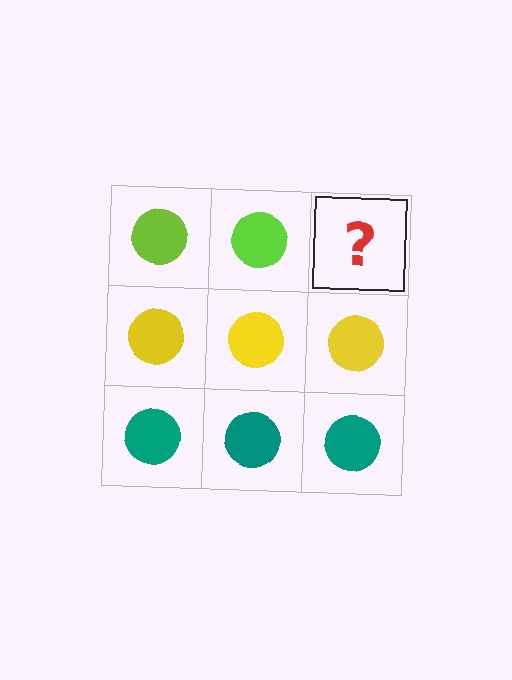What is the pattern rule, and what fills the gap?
The rule is that each row has a consistent color. The gap should be filled with a lime circle.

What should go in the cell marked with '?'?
The missing cell should contain a lime circle.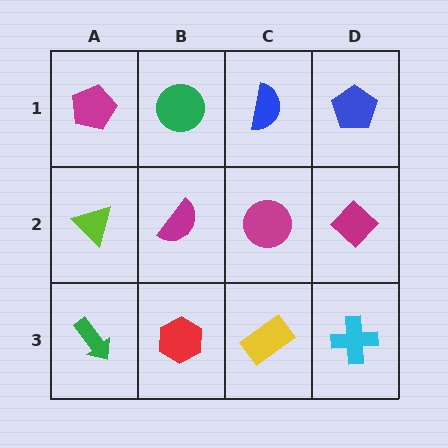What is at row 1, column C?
A blue semicircle.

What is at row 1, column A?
A magenta pentagon.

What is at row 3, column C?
A yellow rectangle.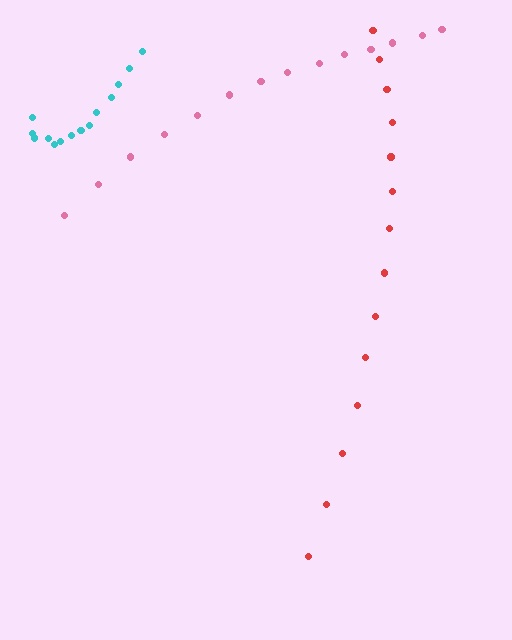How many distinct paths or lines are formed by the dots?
There are 3 distinct paths.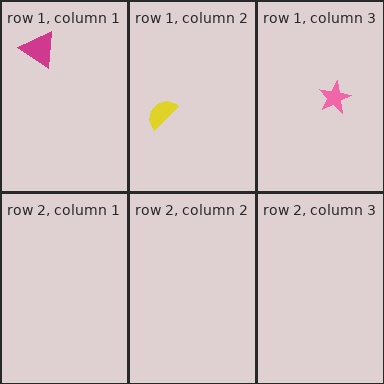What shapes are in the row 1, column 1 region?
The magenta triangle.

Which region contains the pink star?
The row 1, column 3 region.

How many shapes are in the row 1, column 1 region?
1.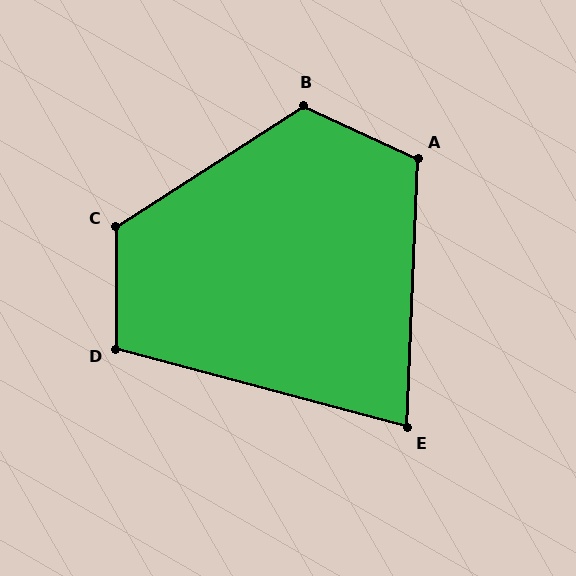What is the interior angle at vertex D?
Approximately 105 degrees (obtuse).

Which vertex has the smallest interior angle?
E, at approximately 77 degrees.